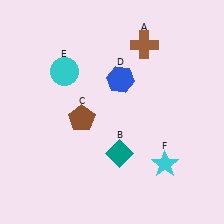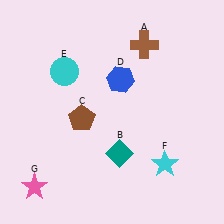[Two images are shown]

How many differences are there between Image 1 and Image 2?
There is 1 difference between the two images.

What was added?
A pink star (G) was added in Image 2.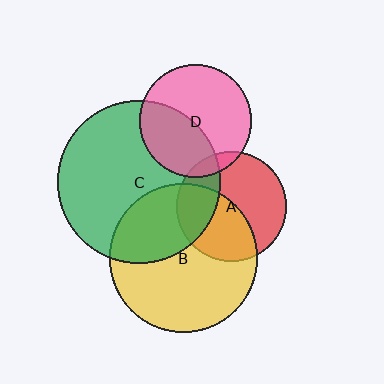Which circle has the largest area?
Circle C (green).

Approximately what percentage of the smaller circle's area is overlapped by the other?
Approximately 30%.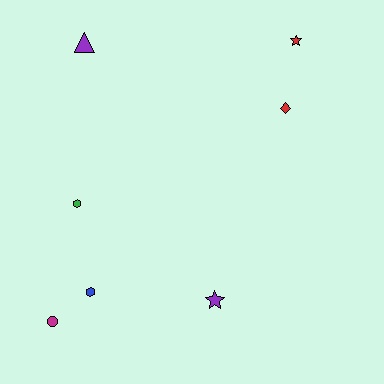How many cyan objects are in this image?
There are no cyan objects.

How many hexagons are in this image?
There are 2 hexagons.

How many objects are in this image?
There are 7 objects.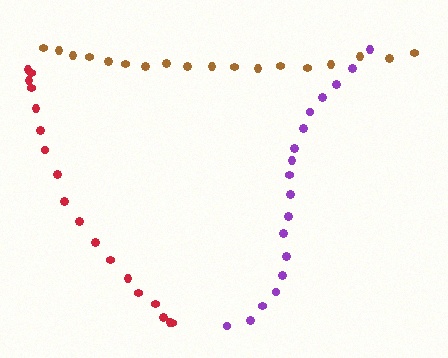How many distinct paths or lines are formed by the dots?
There are 3 distinct paths.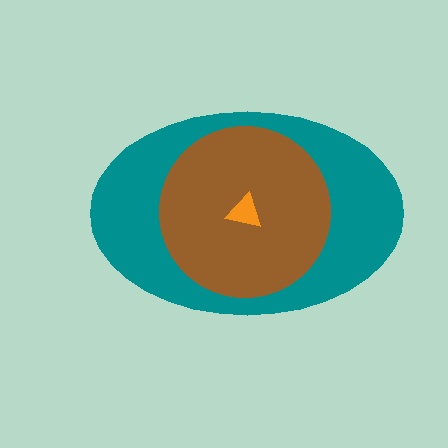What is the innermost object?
The orange triangle.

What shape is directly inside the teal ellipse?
The brown circle.